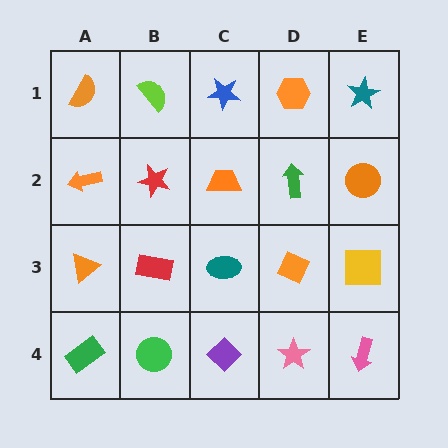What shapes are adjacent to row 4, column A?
An orange triangle (row 3, column A), a green circle (row 4, column B).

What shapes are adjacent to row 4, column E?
A yellow square (row 3, column E), a pink star (row 4, column D).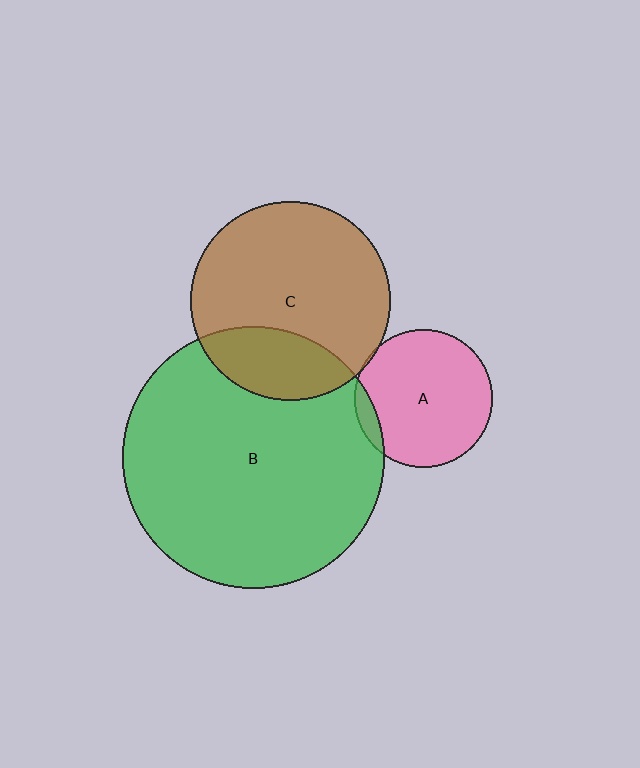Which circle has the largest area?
Circle B (green).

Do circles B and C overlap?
Yes.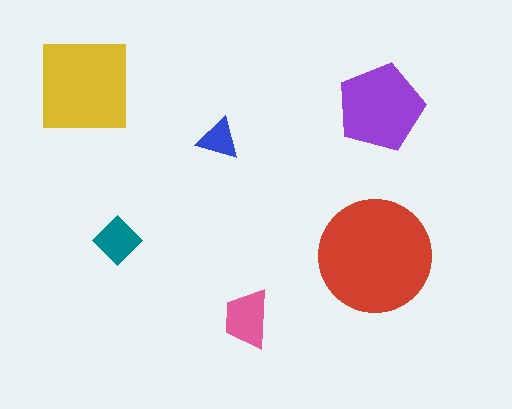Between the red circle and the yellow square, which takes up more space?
The red circle.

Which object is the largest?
The red circle.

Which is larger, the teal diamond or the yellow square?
The yellow square.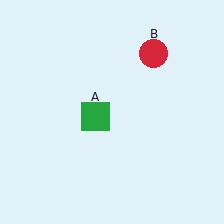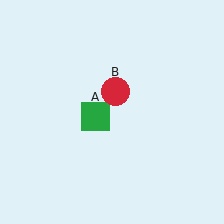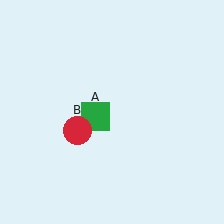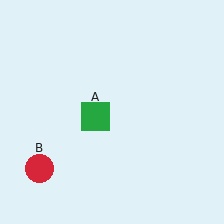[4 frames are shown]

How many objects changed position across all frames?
1 object changed position: red circle (object B).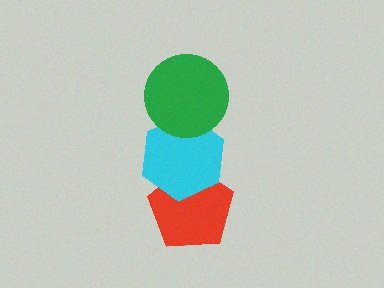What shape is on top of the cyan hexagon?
The green circle is on top of the cyan hexagon.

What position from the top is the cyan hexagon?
The cyan hexagon is 2nd from the top.